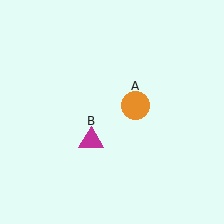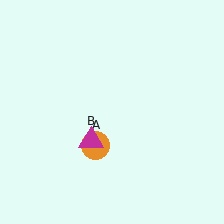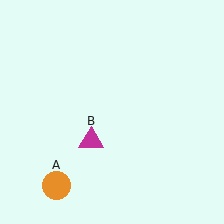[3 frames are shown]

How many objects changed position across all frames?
1 object changed position: orange circle (object A).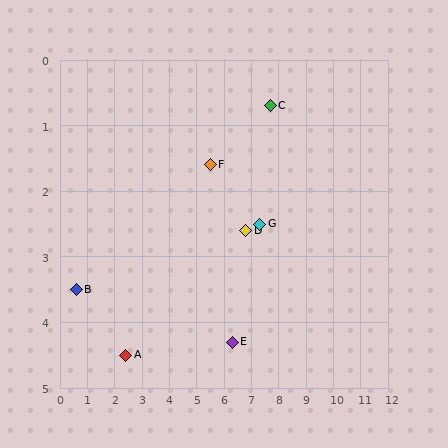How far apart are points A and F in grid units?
Points A and F are about 4.2 grid units apart.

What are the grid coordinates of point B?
Point B is at approximately (0.6, 3.5).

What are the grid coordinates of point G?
Point G is at approximately (7.3, 2.5).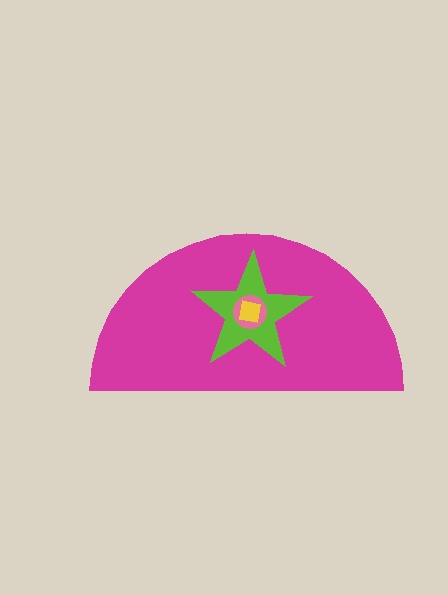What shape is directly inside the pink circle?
The yellow square.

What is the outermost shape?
The magenta semicircle.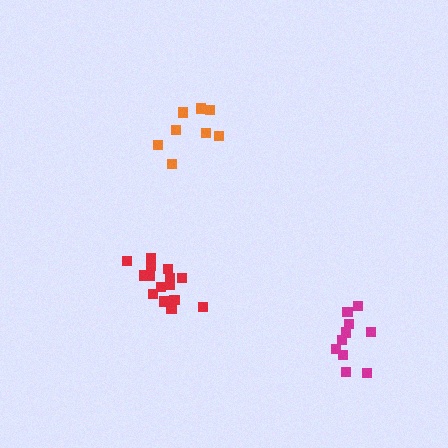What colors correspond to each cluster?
The clusters are colored: orange, magenta, red.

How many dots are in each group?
Group 1: 9 dots, Group 2: 10 dots, Group 3: 15 dots (34 total).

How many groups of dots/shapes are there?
There are 3 groups.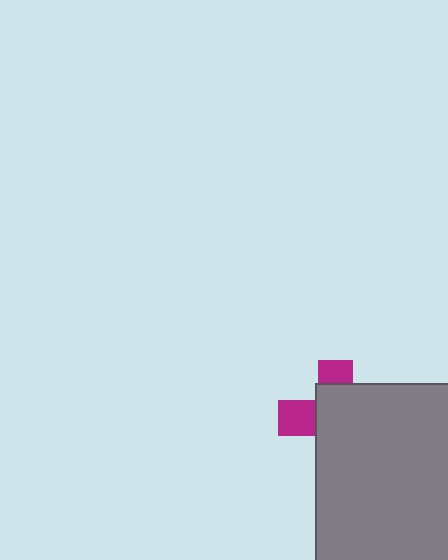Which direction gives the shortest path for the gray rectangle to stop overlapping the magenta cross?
Moving toward the lower-right gives the shortest separation.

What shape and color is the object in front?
The object in front is a gray rectangle.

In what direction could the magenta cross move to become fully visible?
The magenta cross could move toward the upper-left. That would shift it out from behind the gray rectangle entirely.